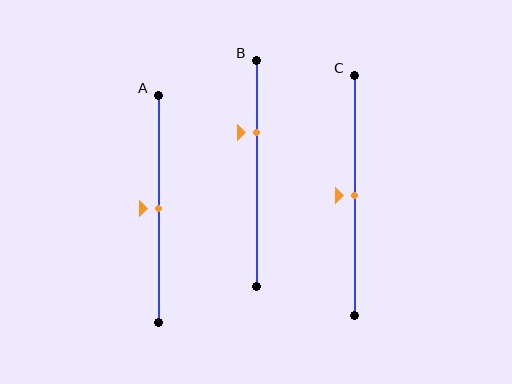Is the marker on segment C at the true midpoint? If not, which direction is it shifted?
Yes, the marker on segment C is at the true midpoint.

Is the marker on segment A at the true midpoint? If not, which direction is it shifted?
Yes, the marker on segment A is at the true midpoint.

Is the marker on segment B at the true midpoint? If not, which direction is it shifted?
No, the marker on segment B is shifted upward by about 18% of the segment length.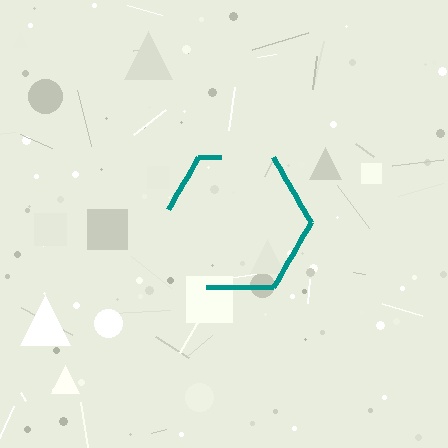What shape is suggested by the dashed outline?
The dashed outline suggests a hexagon.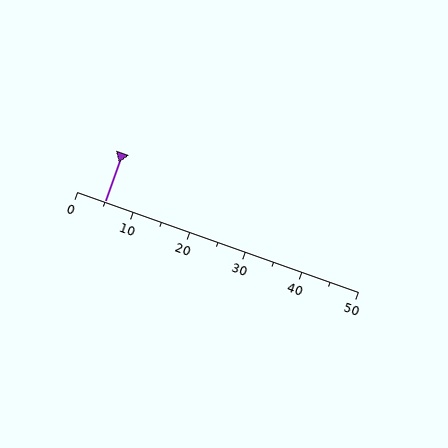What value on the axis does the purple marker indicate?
The marker indicates approximately 5.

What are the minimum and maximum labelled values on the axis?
The axis runs from 0 to 50.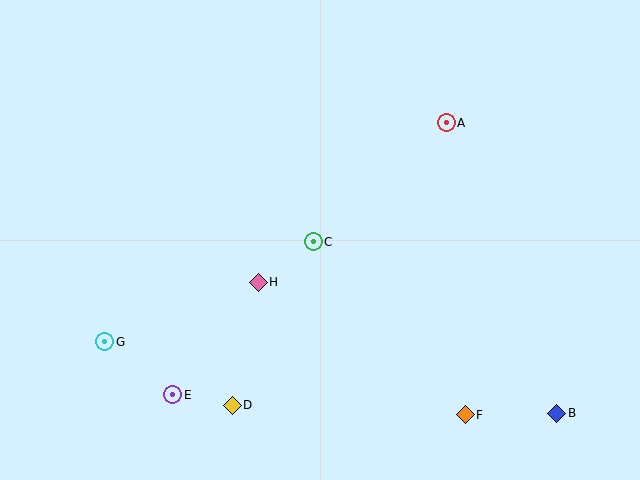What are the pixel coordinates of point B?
Point B is at (557, 413).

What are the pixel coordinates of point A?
Point A is at (446, 123).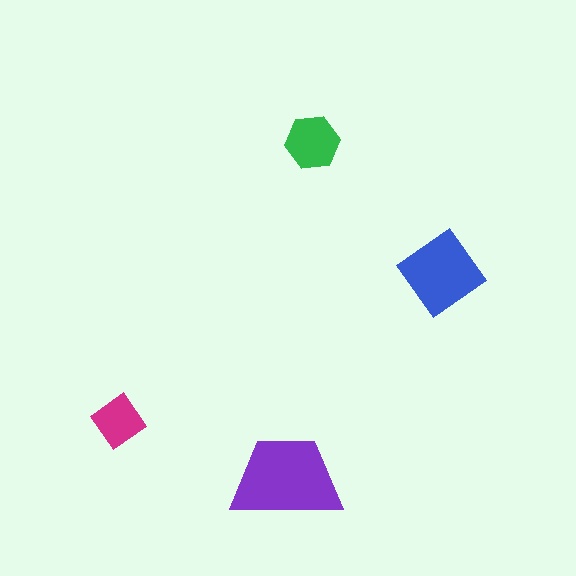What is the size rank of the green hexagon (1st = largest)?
3rd.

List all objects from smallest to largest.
The magenta diamond, the green hexagon, the blue diamond, the purple trapezoid.